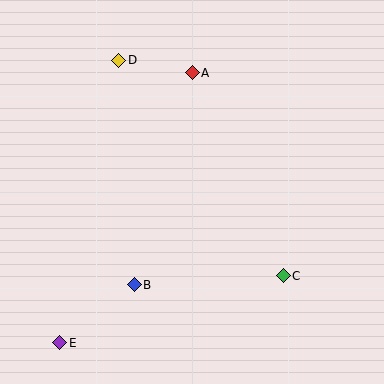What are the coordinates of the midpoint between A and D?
The midpoint between A and D is at (156, 67).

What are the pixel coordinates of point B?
Point B is at (134, 285).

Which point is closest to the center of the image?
Point B at (134, 285) is closest to the center.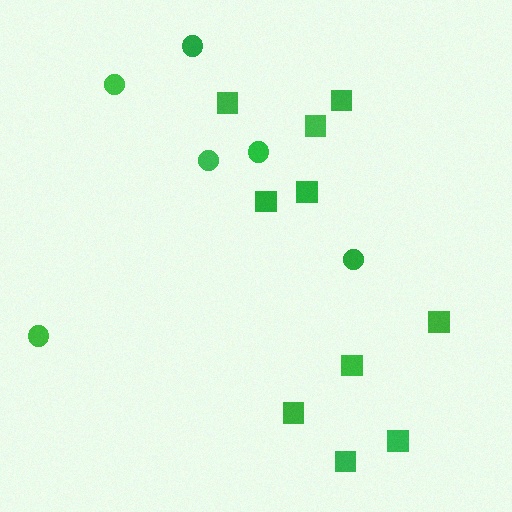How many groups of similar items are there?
There are 2 groups: one group of circles (6) and one group of squares (10).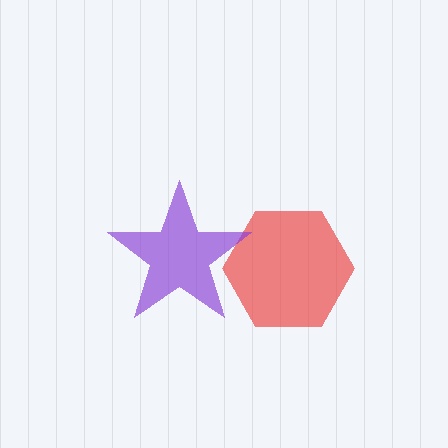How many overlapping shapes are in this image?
There are 2 overlapping shapes in the image.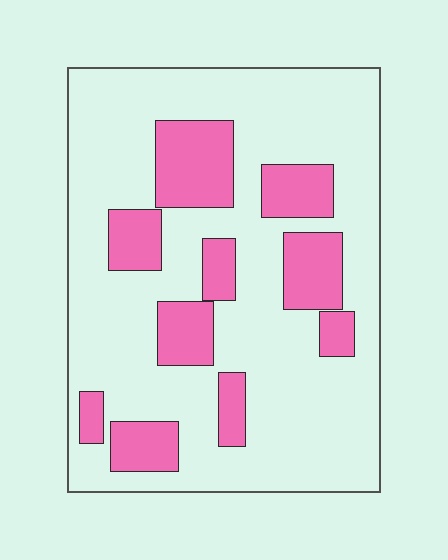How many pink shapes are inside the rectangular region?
10.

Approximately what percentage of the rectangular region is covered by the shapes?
Approximately 25%.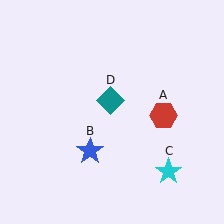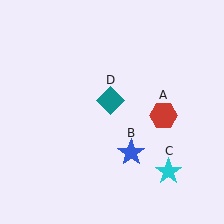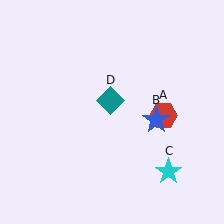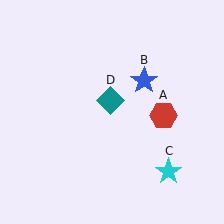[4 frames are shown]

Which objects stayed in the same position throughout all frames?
Red hexagon (object A) and cyan star (object C) and teal diamond (object D) remained stationary.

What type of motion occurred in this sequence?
The blue star (object B) rotated counterclockwise around the center of the scene.